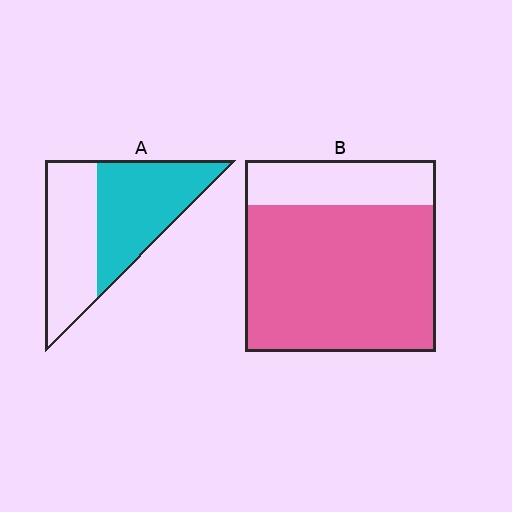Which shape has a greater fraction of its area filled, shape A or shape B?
Shape B.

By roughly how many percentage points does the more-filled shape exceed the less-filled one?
By roughly 25 percentage points (B over A).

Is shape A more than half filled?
Roughly half.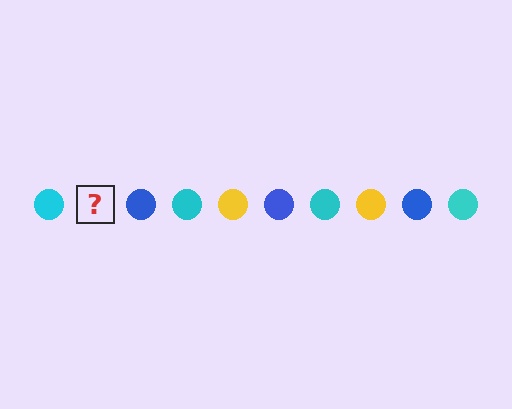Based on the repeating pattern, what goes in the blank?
The blank should be a yellow circle.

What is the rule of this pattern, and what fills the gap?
The rule is that the pattern cycles through cyan, yellow, blue circles. The gap should be filled with a yellow circle.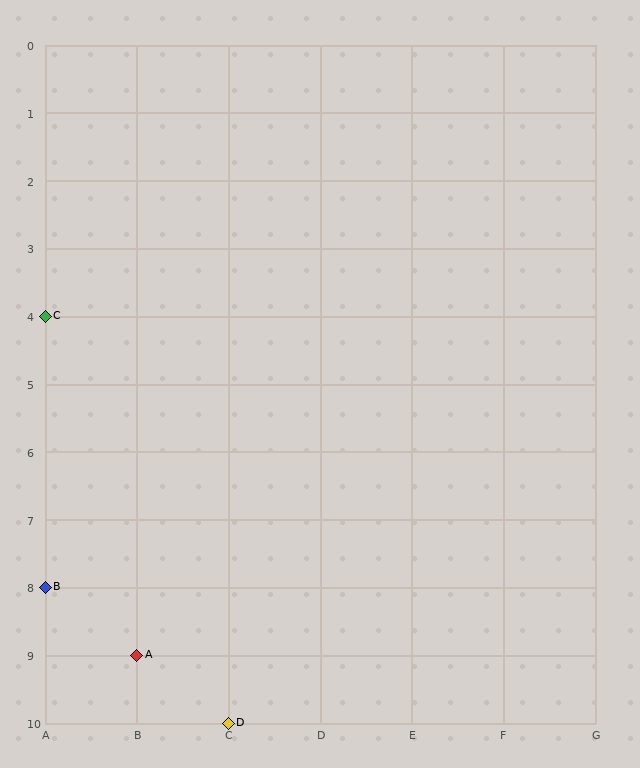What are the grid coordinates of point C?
Point C is at grid coordinates (A, 4).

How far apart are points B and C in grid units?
Points B and C are 4 rows apart.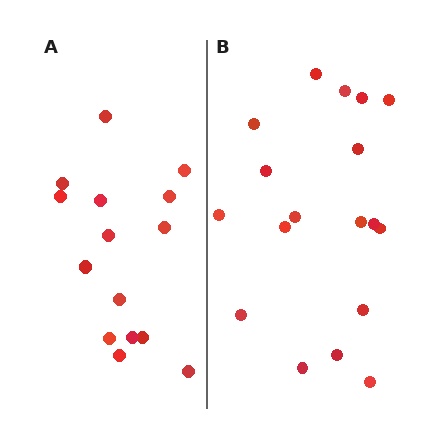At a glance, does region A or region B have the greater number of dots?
Region B (the right region) has more dots.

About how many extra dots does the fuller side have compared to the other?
Region B has just a few more — roughly 2 or 3 more dots than region A.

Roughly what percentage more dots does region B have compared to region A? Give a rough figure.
About 20% more.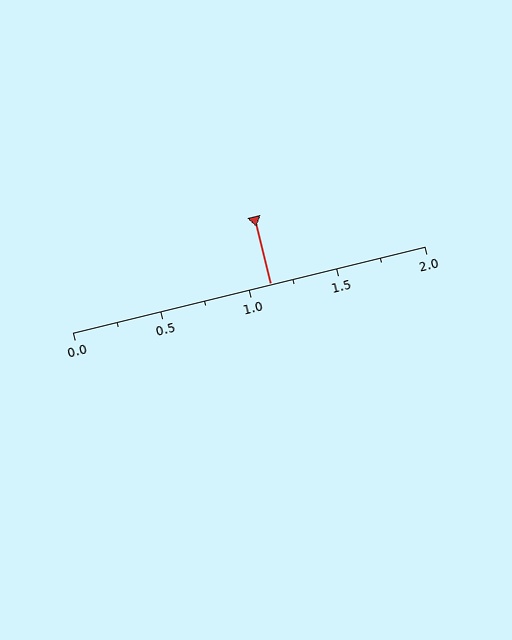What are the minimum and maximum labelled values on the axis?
The axis runs from 0.0 to 2.0.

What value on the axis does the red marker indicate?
The marker indicates approximately 1.12.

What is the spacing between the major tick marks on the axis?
The major ticks are spaced 0.5 apart.